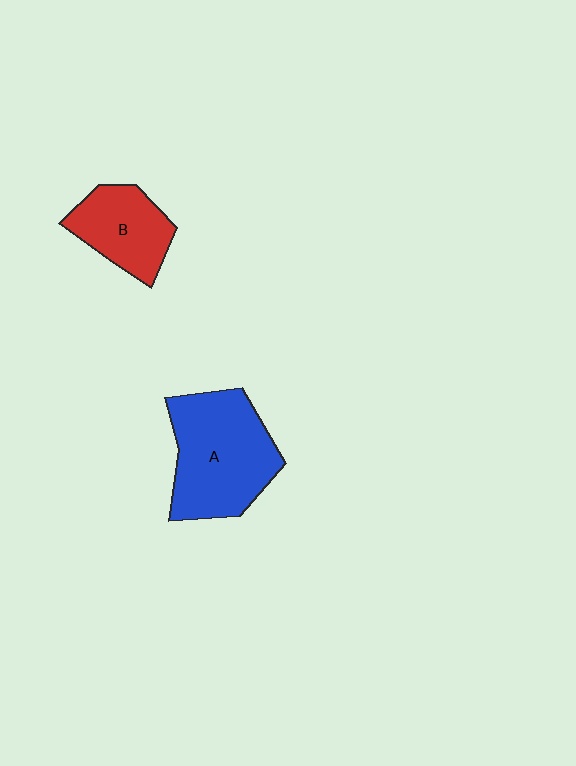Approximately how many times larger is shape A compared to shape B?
Approximately 1.7 times.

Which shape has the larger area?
Shape A (blue).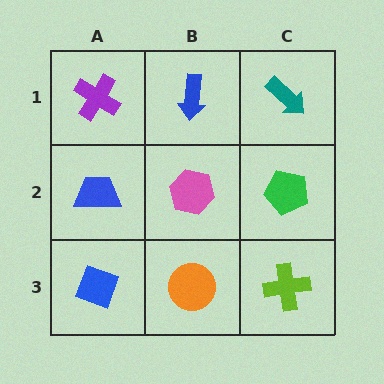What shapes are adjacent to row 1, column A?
A blue trapezoid (row 2, column A), a blue arrow (row 1, column B).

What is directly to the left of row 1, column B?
A purple cross.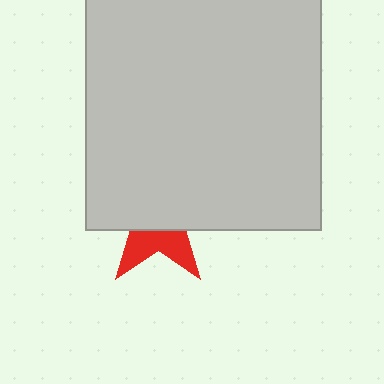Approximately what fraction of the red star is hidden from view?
Roughly 65% of the red star is hidden behind the light gray square.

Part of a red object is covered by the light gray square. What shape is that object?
It is a star.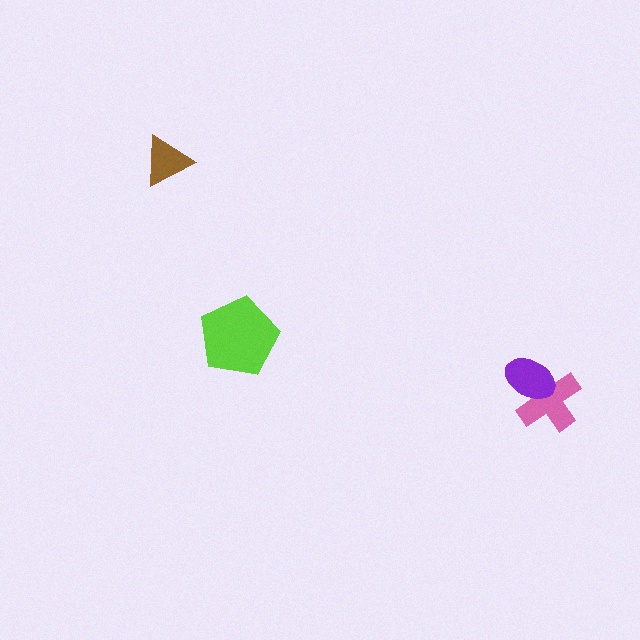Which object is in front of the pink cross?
The purple ellipse is in front of the pink cross.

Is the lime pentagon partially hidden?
No, no other shape covers it.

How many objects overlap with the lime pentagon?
0 objects overlap with the lime pentagon.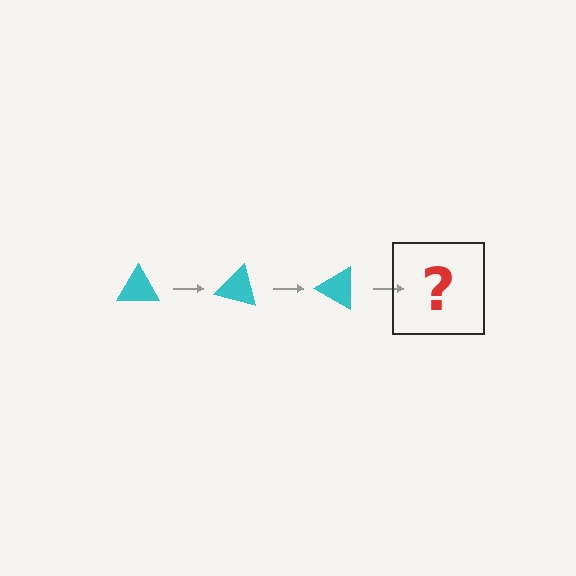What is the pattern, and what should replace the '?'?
The pattern is that the triangle rotates 15 degrees each step. The '?' should be a cyan triangle rotated 45 degrees.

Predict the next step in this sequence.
The next step is a cyan triangle rotated 45 degrees.